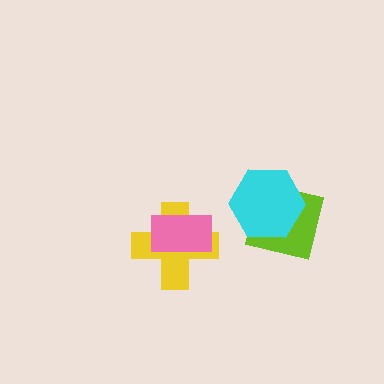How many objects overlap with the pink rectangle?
1 object overlaps with the pink rectangle.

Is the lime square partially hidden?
Yes, it is partially covered by another shape.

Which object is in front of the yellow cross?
The pink rectangle is in front of the yellow cross.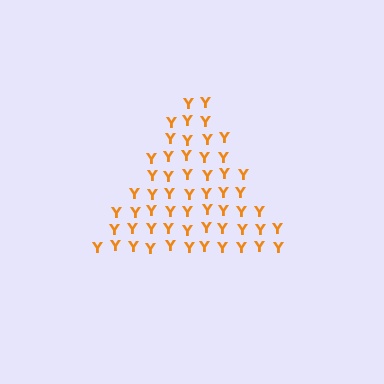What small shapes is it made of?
It is made of small letter Y's.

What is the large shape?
The large shape is a triangle.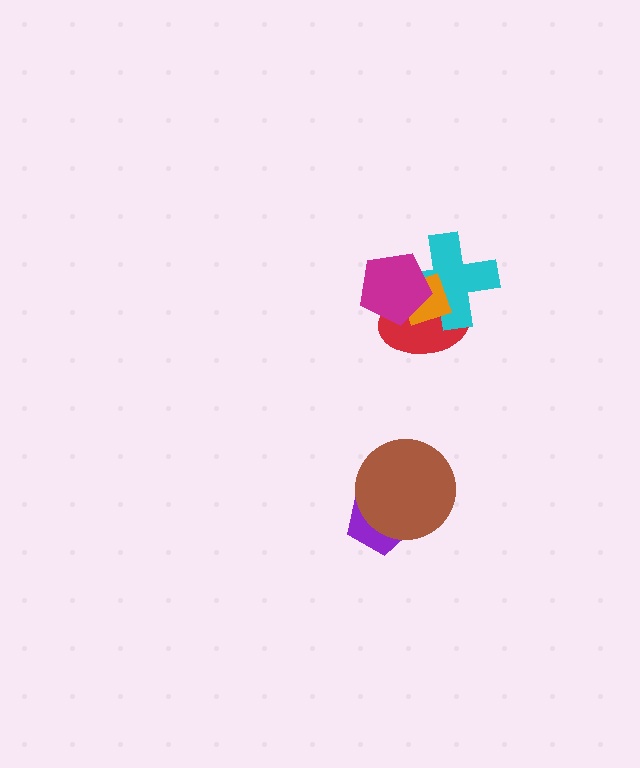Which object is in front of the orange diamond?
The magenta pentagon is in front of the orange diamond.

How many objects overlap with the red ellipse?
3 objects overlap with the red ellipse.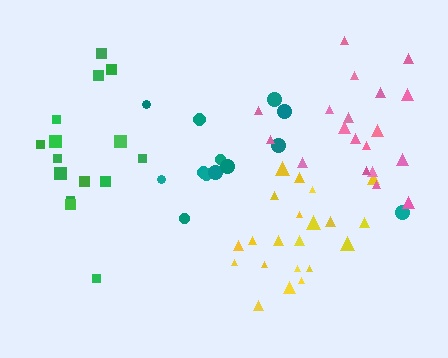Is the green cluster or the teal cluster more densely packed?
Green.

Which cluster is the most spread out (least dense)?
Teal.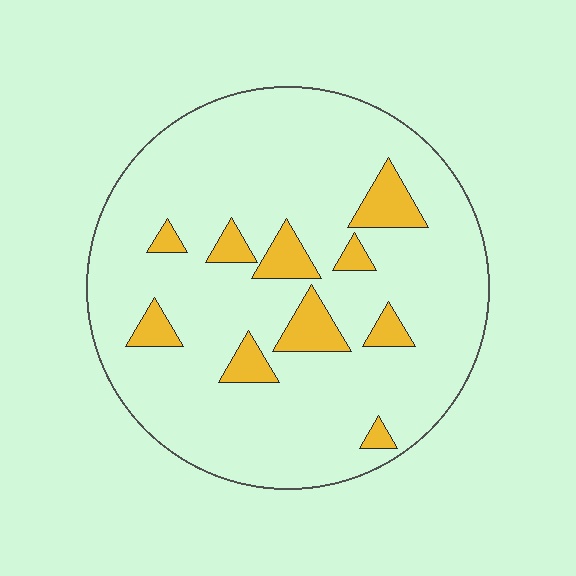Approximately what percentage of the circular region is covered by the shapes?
Approximately 10%.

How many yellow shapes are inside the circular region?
10.